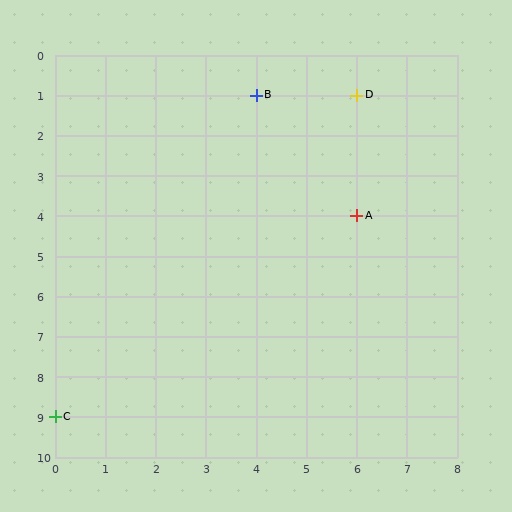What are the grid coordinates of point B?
Point B is at grid coordinates (4, 1).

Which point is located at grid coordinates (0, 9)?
Point C is at (0, 9).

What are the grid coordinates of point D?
Point D is at grid coordinates (6, 1).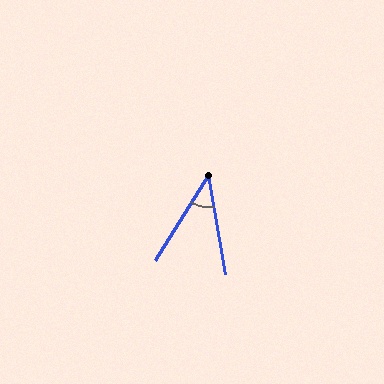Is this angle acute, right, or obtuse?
It is acute.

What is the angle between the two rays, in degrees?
Approximately 42 degrees.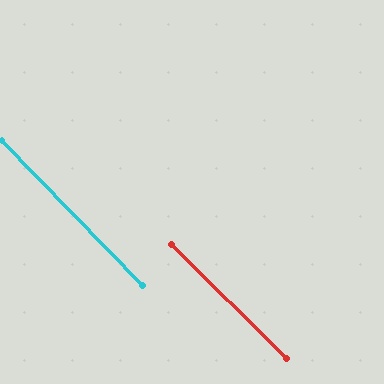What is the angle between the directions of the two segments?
Approximately 1 degree.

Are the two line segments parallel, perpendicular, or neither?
Parallel — their directions differ by only 0.9°.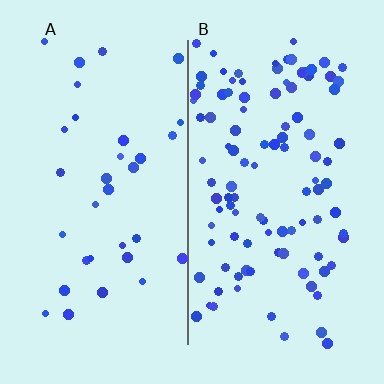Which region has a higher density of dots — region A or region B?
B (the right).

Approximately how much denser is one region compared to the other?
Approximately 3.2× — region B over region A.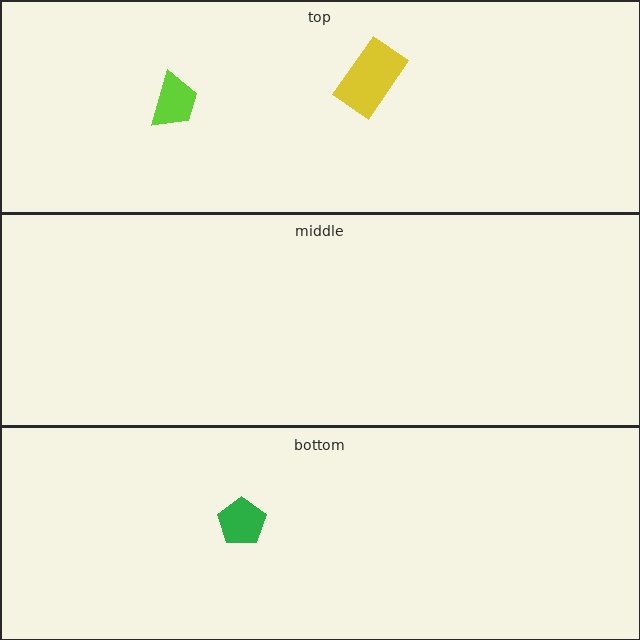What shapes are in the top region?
The yellow rectangle, the lime trapezoid.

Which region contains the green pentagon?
The bottom region.